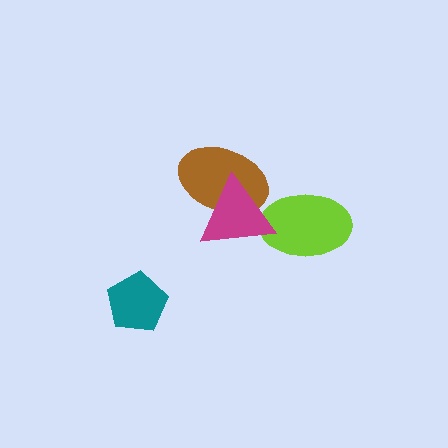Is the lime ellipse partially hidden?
Yes, it is partially covered by another shape.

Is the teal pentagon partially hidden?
No, no other shape covers it.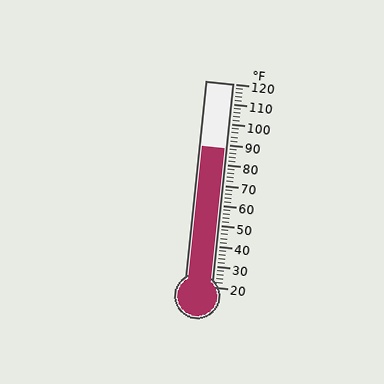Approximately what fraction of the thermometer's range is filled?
The thermometer is filled to approximately 70% of its range.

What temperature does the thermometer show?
The thermometer shows approximately 88°F.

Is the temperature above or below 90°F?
The temperature is below 90°F.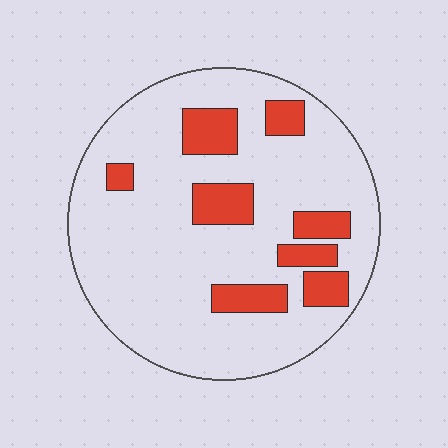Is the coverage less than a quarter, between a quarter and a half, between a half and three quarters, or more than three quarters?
Less than a quarter.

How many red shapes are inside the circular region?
8.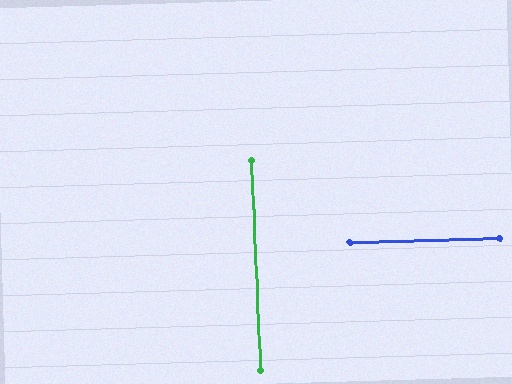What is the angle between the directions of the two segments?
Approximately 89 degrees.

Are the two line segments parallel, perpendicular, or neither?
Perpendicular — they meet at approximately 89°.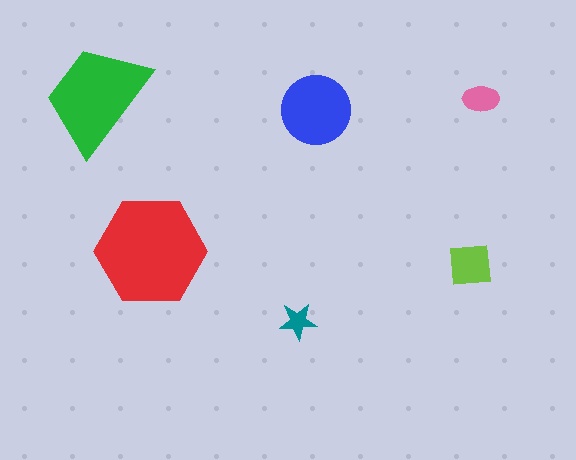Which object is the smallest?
The teal star.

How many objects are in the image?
There are 6 objects in the image.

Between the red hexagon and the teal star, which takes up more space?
The red hexagon.